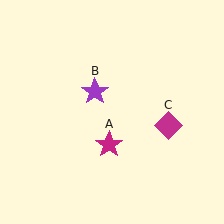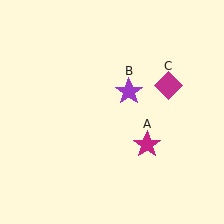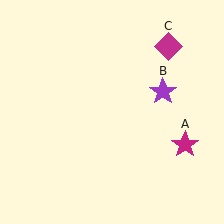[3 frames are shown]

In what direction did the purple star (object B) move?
The purple star (object B) moved right.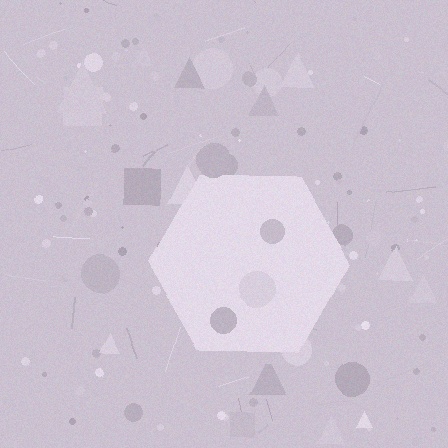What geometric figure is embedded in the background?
A hexagon is embedded in the background.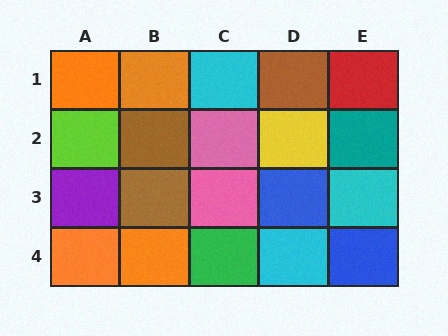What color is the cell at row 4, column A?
Orange.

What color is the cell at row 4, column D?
Cyan.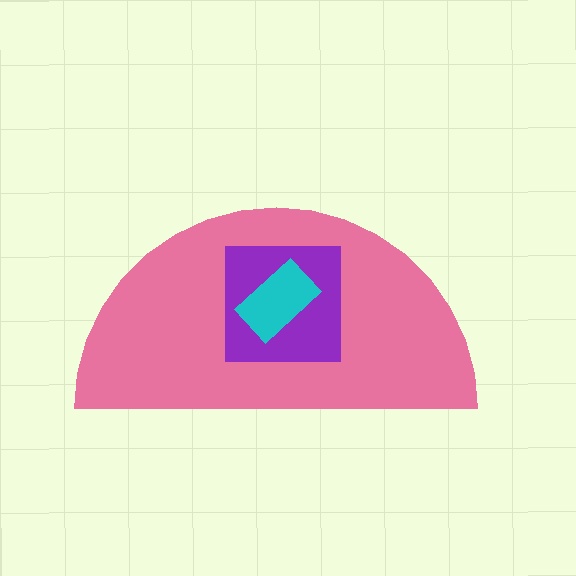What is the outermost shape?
The pink semicircle.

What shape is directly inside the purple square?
The cyan rectangle.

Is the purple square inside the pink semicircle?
Yes.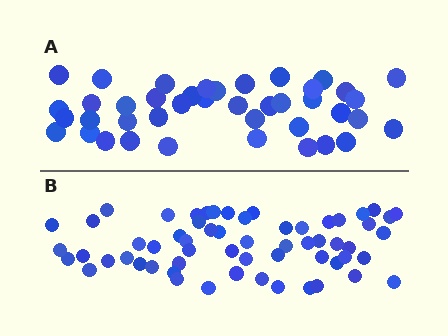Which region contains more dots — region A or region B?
Region B (the bottom region) has more dots.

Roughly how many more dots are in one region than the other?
Region B has approximately 20 more dots than region A.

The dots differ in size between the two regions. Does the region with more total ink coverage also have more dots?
No. Region A has more total ink coverage because its dots are larger, but region B actually contains more individual dots. Total area can be misleading — the number of items is what matters here.